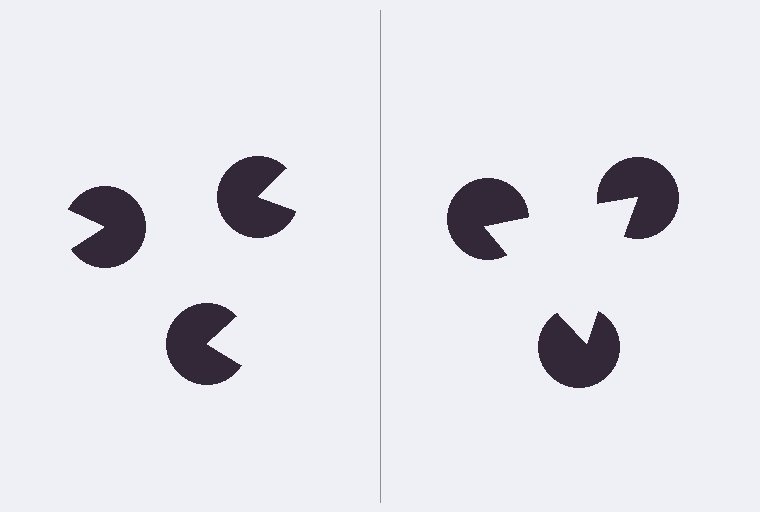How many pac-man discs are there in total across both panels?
6 — 3 on each side.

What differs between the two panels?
The pac-man discs are positioned identically on both sides; only the wedge orientations differ. On the right they align to a triangle; on the left they are misaligned.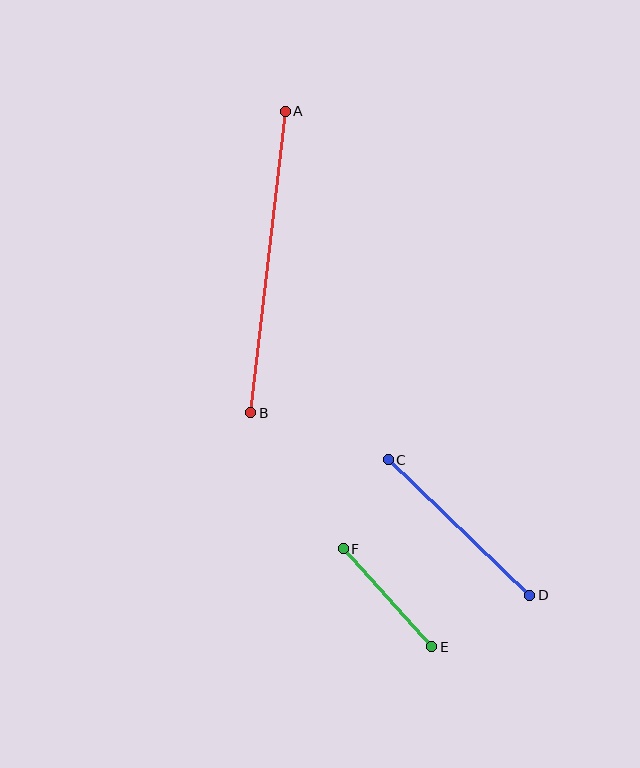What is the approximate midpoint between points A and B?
The midpoint is at approximately (268, 262) pixels.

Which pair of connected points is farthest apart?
Points A and B are farthest apart.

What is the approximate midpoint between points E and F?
The midpoint is at approximately (387, 598) pixels.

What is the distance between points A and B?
The distance is approximately 303 pixels.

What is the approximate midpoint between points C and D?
The midpoint is at approximately (459, 527) pixels.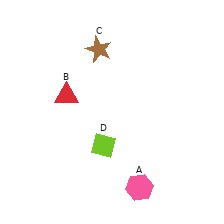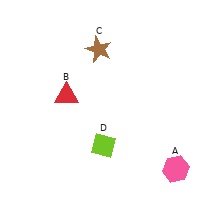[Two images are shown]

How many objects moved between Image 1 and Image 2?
1 object moved between the two images.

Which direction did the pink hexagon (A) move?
The pink hexagon (A) moved right.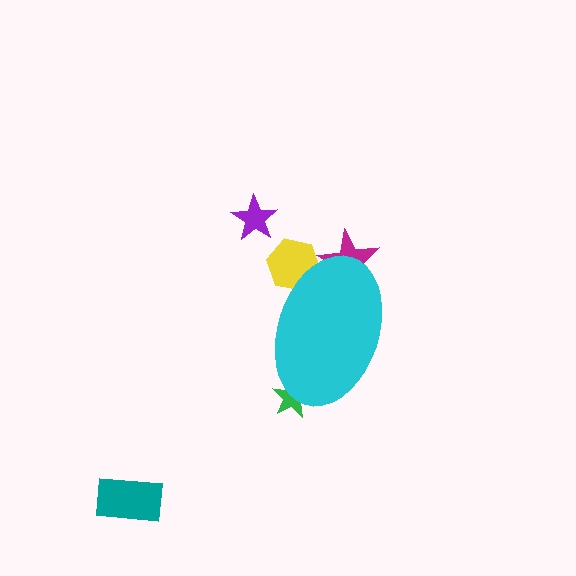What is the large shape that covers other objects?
A cyan ellipse.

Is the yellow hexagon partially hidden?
Yes, the yellow hexagon is partially hidden behind the cyan ellipse.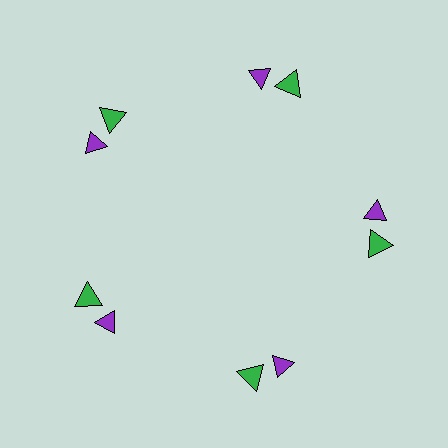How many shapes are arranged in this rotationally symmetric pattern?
There are 10 shapes, arranged in 5 groups of 2.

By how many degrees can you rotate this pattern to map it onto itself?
The pattern maps onto itself every 72 degrees of rotation.